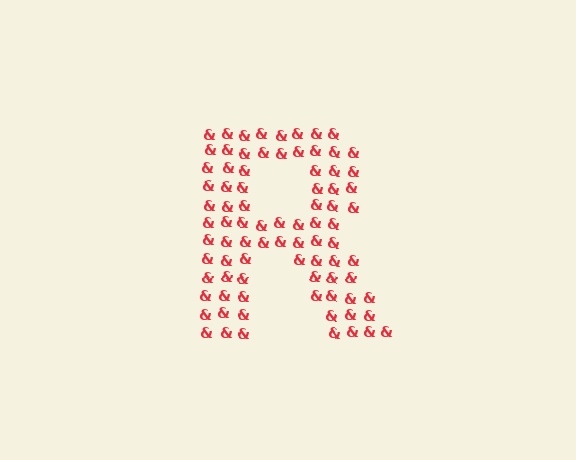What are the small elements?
The small elements are ampersands.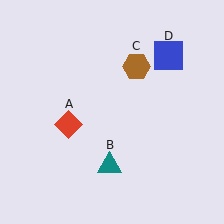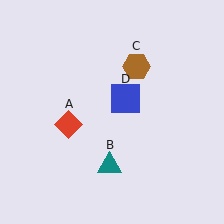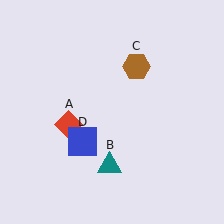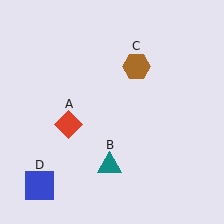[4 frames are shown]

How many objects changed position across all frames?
1 object changed position: blue square (object D).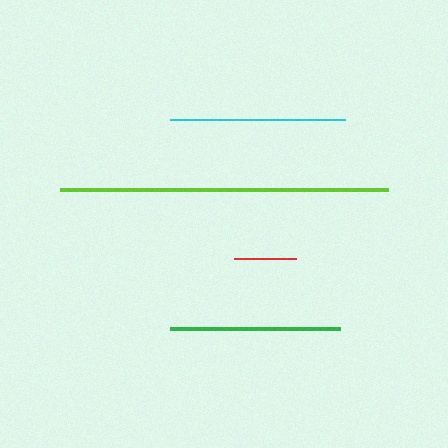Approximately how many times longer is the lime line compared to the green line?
The lime line is approximately 1.9 times the length of the green line.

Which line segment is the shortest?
The red line is the shortest at approximately 62 pixels.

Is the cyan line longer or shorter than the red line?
The cyan line is longer than the red line.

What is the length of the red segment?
The red segment is approximately 62 pixels long.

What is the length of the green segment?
The green segment is approximately 170 pixels long.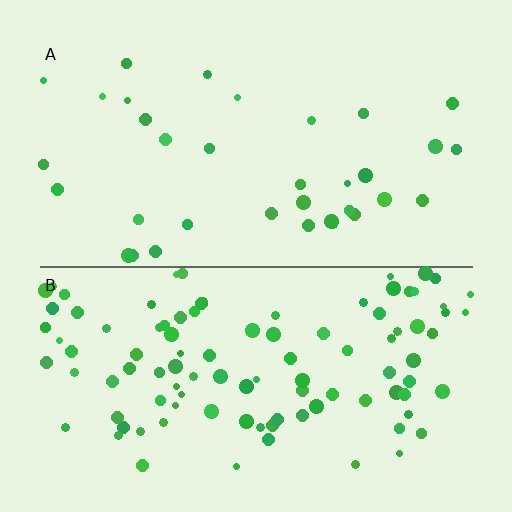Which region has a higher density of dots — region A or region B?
B (the bottom).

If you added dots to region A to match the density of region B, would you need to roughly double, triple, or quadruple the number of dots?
Approximately triple.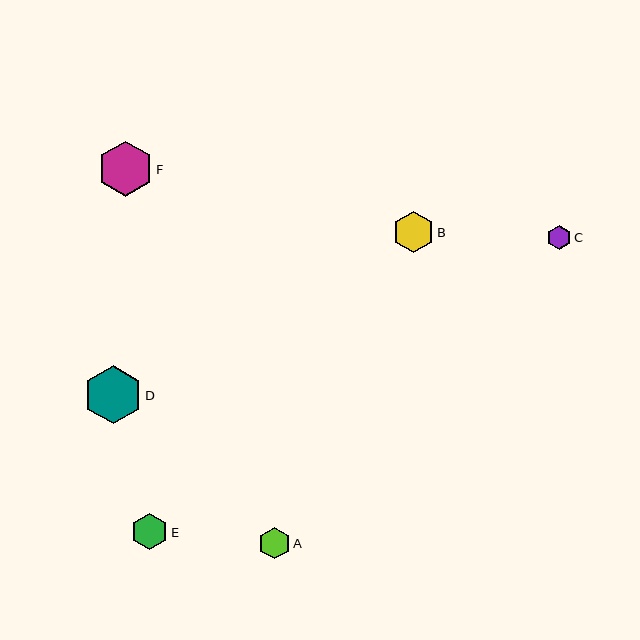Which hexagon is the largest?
Hexagon D is the largest with a size of approximately 58 pixels.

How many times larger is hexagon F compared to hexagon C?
Hexagon F is approximately 2.3 times the size of hexagon C.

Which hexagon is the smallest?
Hexagon C is the smallest with a size of approximately 24 pixels.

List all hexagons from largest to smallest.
From largest to smallest: D, F, B, E, A, C.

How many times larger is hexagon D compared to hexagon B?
Hexagon D is approximately 1.4 times the size of hexagon B.